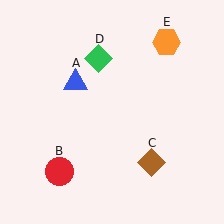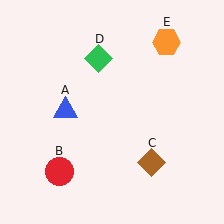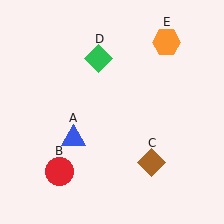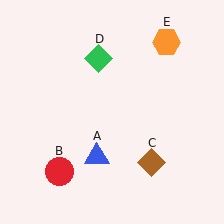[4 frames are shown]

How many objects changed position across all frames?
1 object changed position: blue triangle (object A).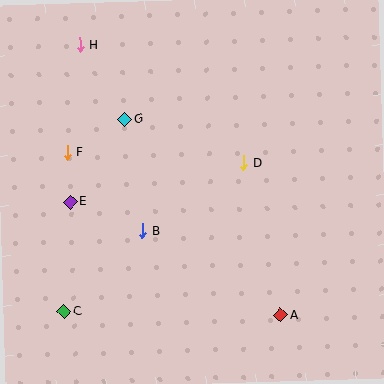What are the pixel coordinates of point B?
Point B is at (143, 231).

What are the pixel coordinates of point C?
Point C is at (64, 312).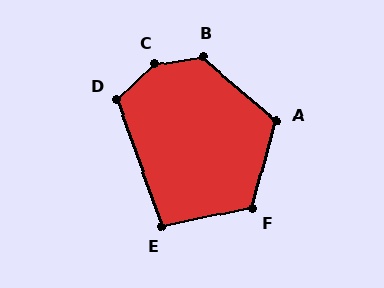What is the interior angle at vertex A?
Approximately 115 degrees (obtuse).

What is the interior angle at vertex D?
Approximately 113 degrees (obtuse).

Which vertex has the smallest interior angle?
E, at approximately 98 degrees.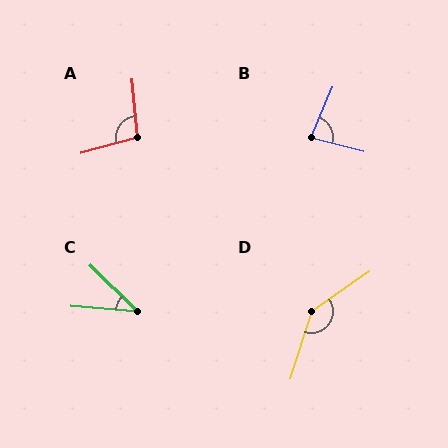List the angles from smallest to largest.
C (40°), B (81°), A (100°), D (142°).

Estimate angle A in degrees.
Approximately 100 degrees.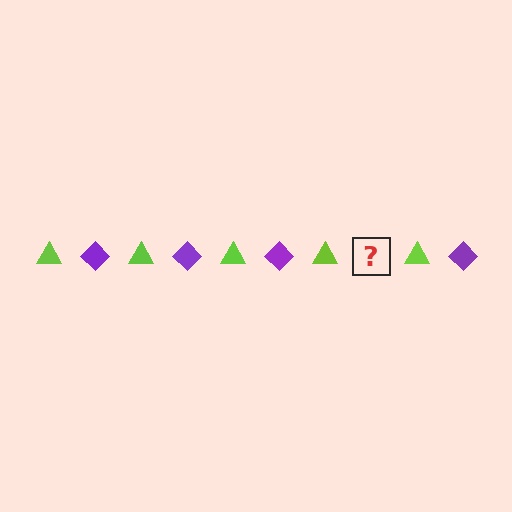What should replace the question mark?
The question mark should be replaced with a purple diamond.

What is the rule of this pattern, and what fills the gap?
The rule is that the pattern alternates between lime triangle and purple diamond. The gap should be filled with a purple diamond.